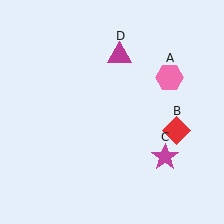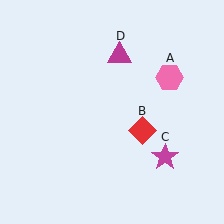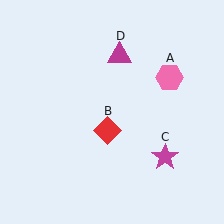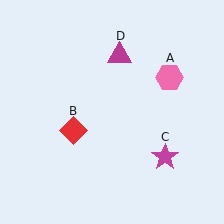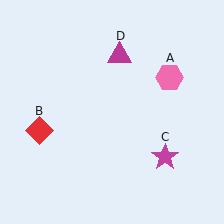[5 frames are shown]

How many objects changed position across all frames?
1 object changed position: red diamond (object B).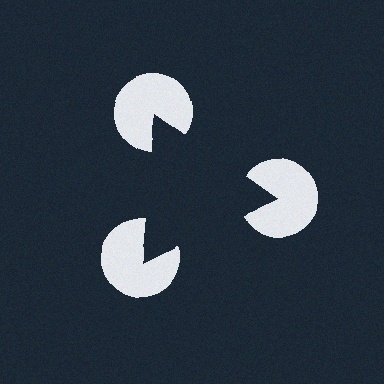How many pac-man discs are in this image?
There are 3 — one at each vertex of the illusory triangle.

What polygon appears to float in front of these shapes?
An illusory triangle — its edges are inferred from the aligned wedge cuts in the pac-man discs, not physically drawn.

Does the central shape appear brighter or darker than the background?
It typically appears slightly darker than the background, even though no actual brightness change is drawn.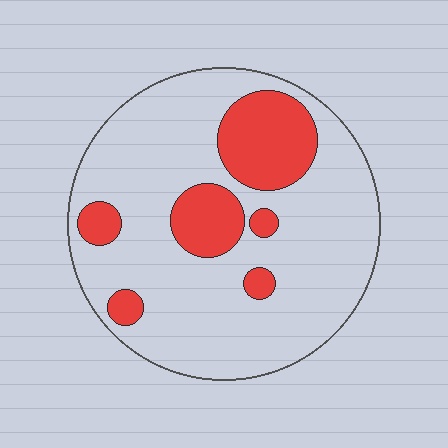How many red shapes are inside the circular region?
6.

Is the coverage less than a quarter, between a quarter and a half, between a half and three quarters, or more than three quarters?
Less than a quarter.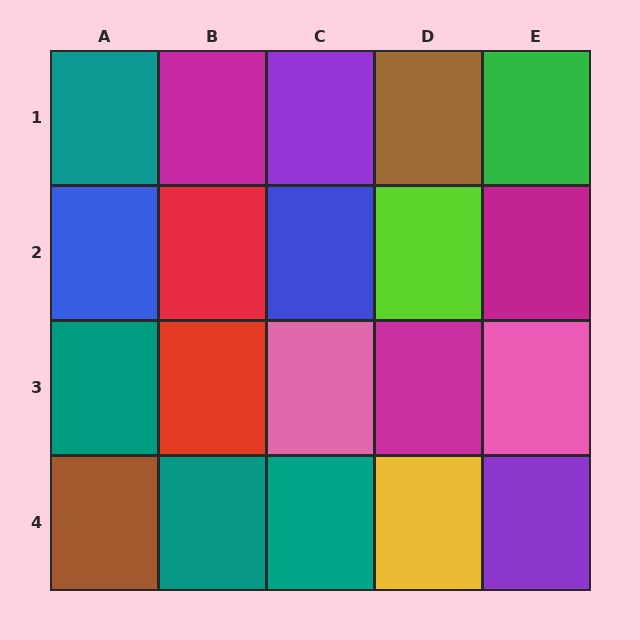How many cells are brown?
2 cells are brown.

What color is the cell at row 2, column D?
Lime.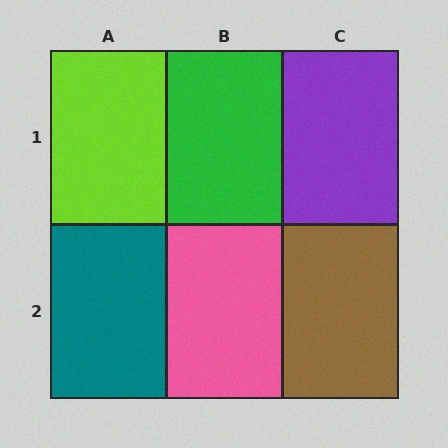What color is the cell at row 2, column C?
Brown.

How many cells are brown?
1 cell is brown.